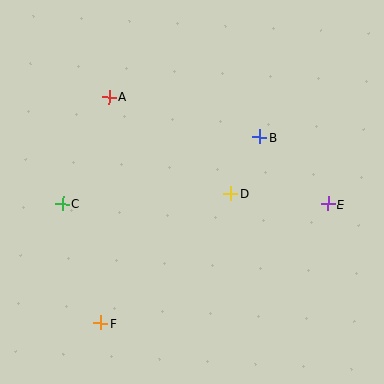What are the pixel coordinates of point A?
Point A is at (109, 97).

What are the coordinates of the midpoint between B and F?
The midpoint between B and F is at (180, 230).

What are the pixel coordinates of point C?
Point C is at (62, 204).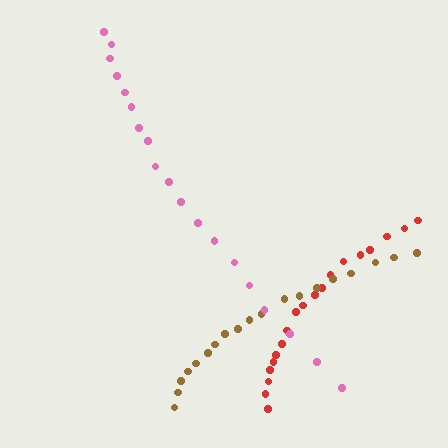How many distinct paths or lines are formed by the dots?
There are 3 distinct paths.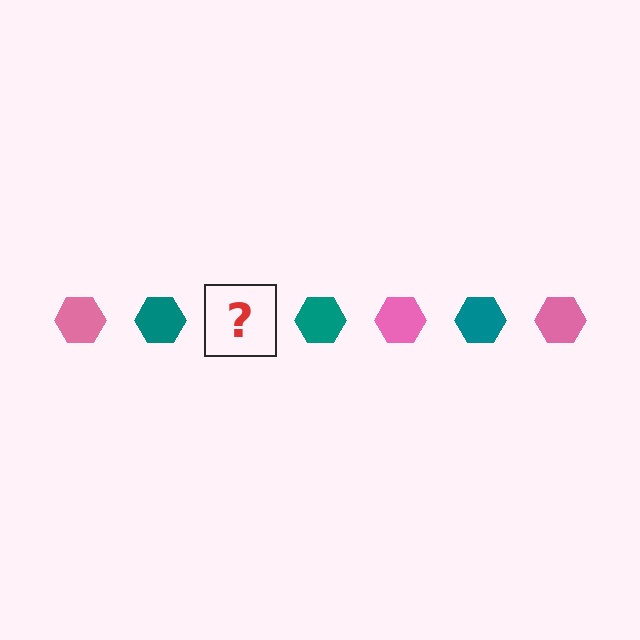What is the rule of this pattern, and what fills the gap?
The rule is that the pattern cycles through pink, teal hexagons. The gap should be filled with a pink hexagon.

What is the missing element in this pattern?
The missing element is a pink hexagon.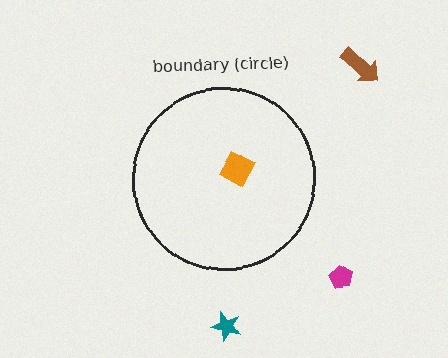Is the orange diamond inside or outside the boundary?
Inside.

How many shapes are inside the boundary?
1 inside, 3 outside.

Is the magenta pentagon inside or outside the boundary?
Outside.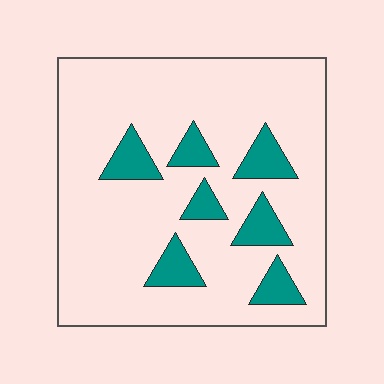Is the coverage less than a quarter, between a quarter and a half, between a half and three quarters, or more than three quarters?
Less than a quarter.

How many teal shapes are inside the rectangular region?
7.